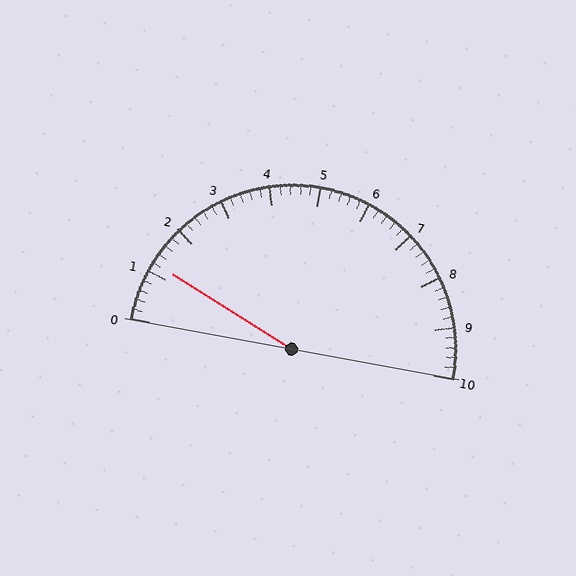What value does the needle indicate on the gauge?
The needle indicates approximately 1.2.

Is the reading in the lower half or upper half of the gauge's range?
The reading is in the lower half of the range (0 to 10).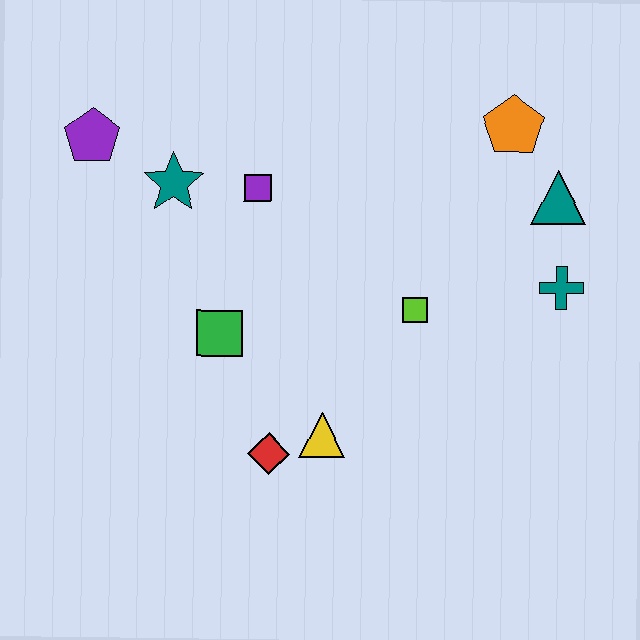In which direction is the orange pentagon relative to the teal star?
The orange pentagon is to the right of the teal star.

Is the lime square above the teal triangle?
No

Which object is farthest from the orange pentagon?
The purple pentagon is farthest from the orange pentagon.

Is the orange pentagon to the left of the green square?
No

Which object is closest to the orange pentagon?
The teal triangle is closest to the orange pentagon.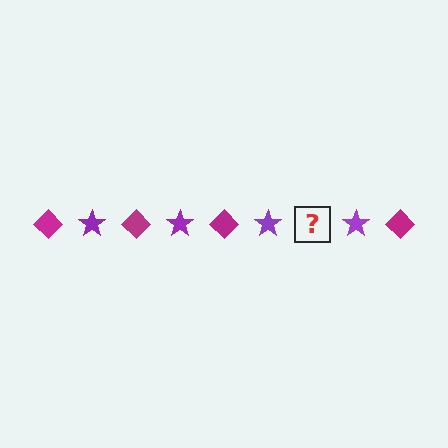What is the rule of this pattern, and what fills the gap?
The rule is that the pattern alternates between magenta diamond and purple star. The gap should be filled with a magenta diamond.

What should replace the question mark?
The question mark should be replaced with a magenta diamond.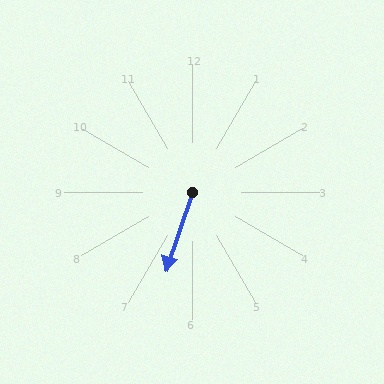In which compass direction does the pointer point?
South.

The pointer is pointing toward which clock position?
Roughly 7 o'clock.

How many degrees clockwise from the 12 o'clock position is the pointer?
Approximately 199 degrees.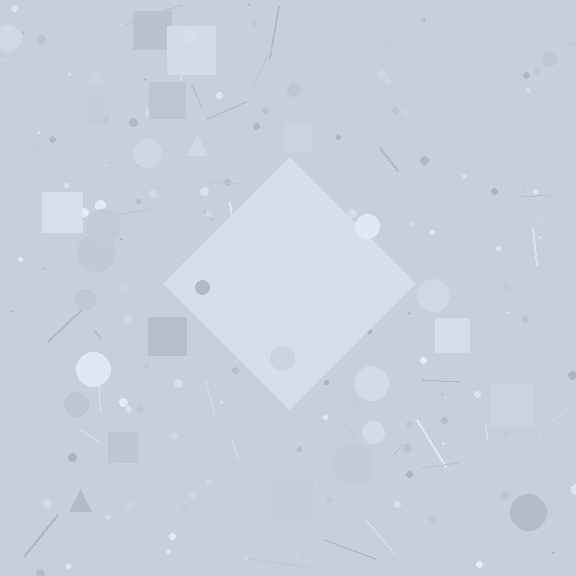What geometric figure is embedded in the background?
A diamond is embedded in the background.